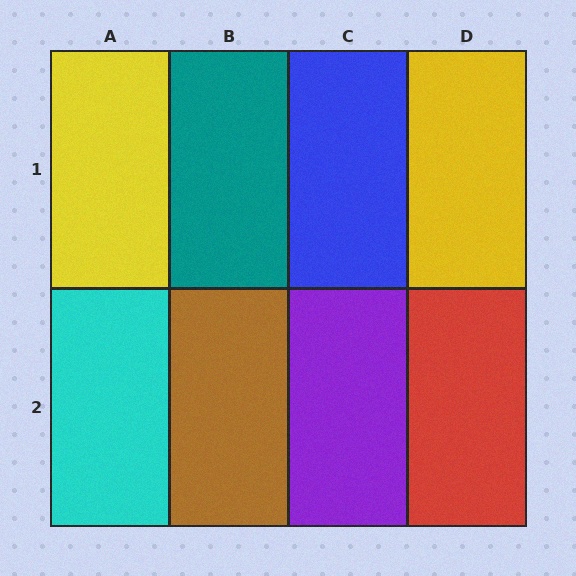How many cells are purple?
1 cell is purple.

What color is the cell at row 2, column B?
Brown.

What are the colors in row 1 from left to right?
Yellow, teal, blue, yellow.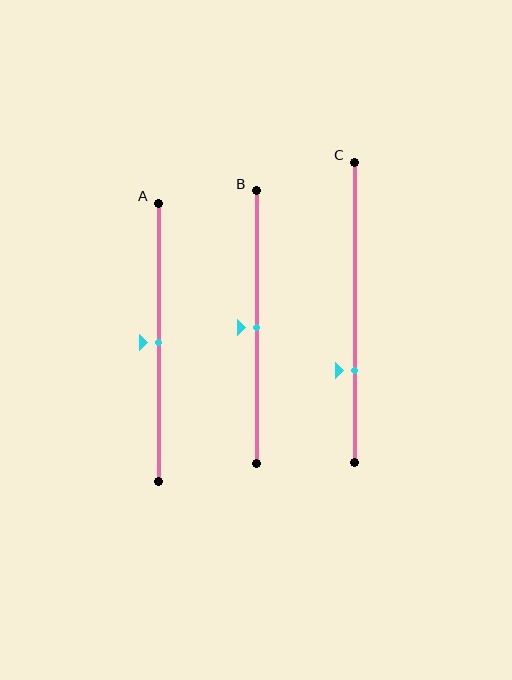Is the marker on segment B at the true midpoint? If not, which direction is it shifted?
Yes, the marker on segment B is at the true midpoint.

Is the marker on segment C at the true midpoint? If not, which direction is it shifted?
No, the marker on segment C is shifted downward by about 19% of the segment length.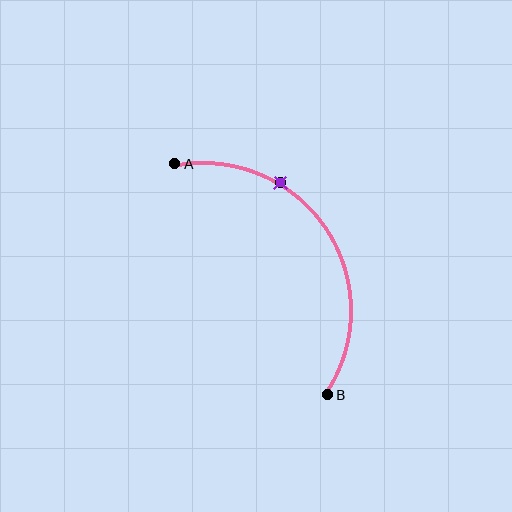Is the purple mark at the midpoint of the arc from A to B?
No. The purple mark lies on the arc but is closer to endpoint A. The arc midpoint would be at the point on the curve equidistant along the arc from both A and B.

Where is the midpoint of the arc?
The arc midpoint is the point on the curve farthest from the straight line joining A and B. It sits to the right of that line.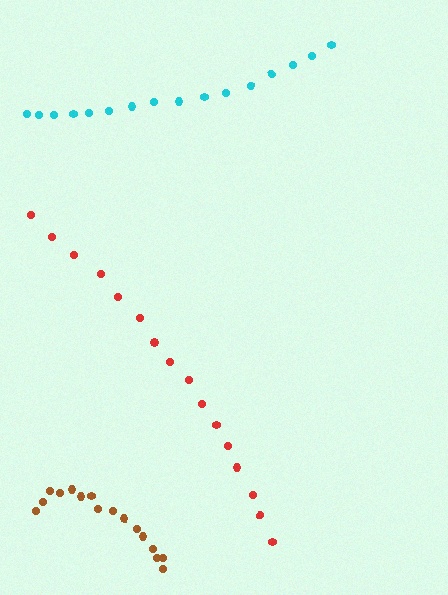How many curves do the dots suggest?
There are 3 distinct paths.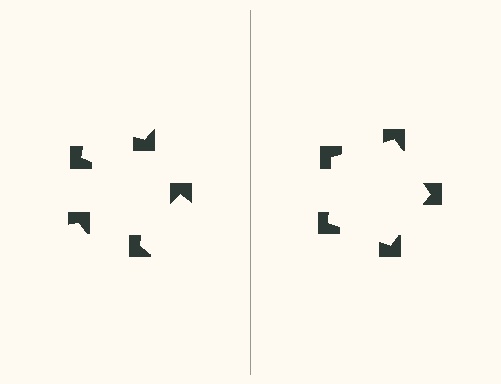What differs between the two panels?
The notched squares are positioned identically on both sides; only the wedge orientations differ. On the right they align to a pentagon; on the left they are misaligned.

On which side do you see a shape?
An illusory pentagon appears on the right side. On the left side the wedge cuts are rotated, so no coherent shape forms.